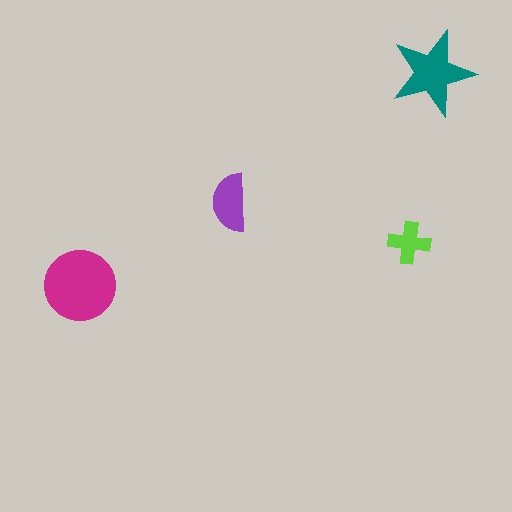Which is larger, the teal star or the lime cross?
The teal star.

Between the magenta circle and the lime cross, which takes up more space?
The magenta circle.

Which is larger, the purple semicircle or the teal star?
The teal star.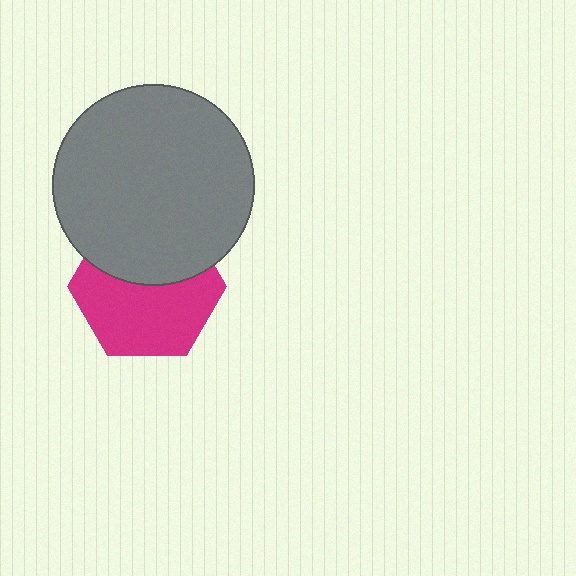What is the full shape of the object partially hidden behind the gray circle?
The partially hidden object is a magenta hexagon.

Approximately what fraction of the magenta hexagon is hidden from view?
Roughly 41% of the magenta hexagon is hidden behind the gray circle.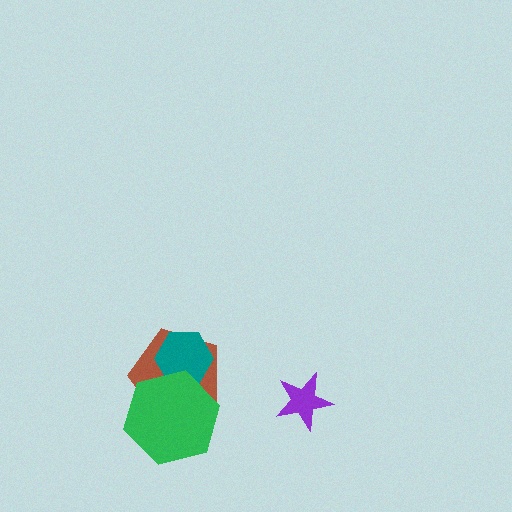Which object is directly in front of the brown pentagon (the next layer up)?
The teal hexagon is directly in front of the brown pentagon.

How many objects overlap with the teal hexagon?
2 objects overlap with the teal hexagon.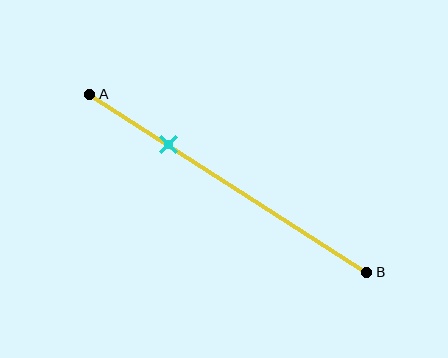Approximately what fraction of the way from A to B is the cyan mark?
The cyan mark is approximately 30% of the way from A to B.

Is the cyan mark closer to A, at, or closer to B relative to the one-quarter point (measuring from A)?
The cyan mark is closer to point B than the one-quarter point of segment AB.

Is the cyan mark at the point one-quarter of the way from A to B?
No, the mark is at about 30% from A, not at the 25% one-quarter point.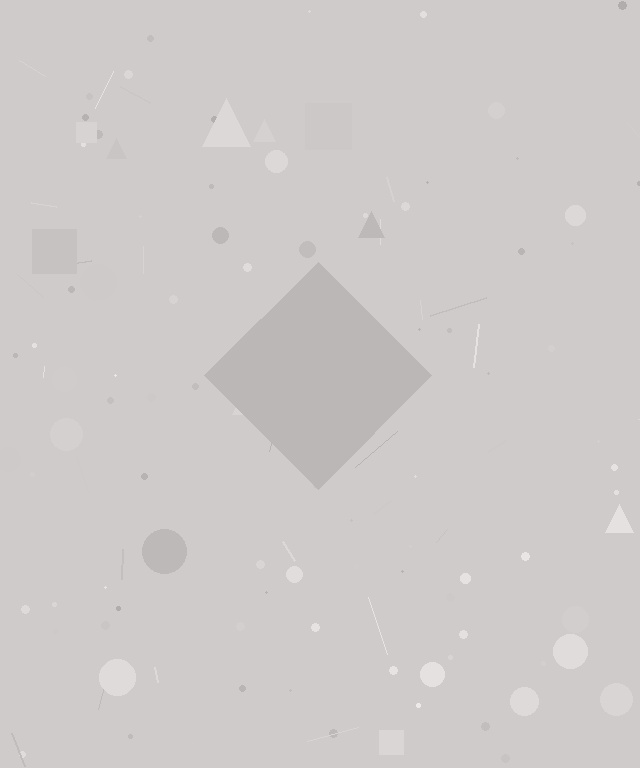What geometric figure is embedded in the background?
A diamond is embedded in the background.